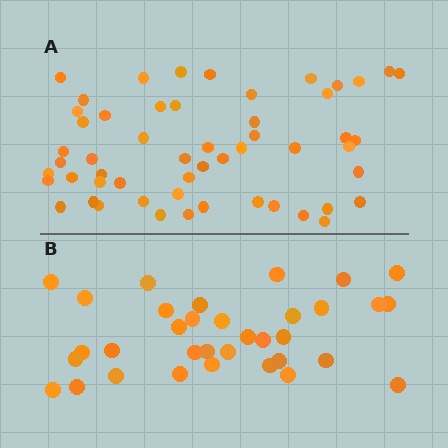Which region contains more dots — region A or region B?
Region A (the top region) has more dots.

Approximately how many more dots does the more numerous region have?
Region A has approximately 20 more dots than region B.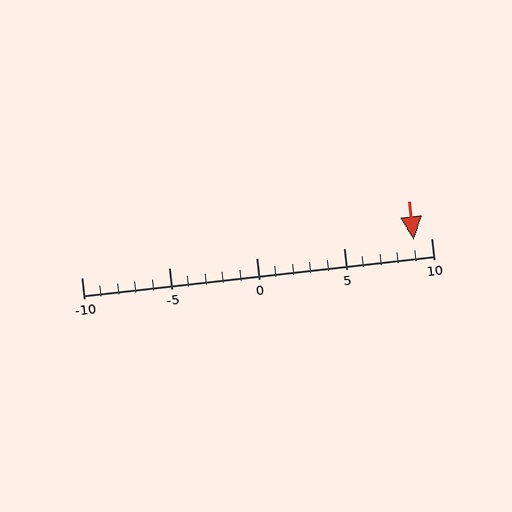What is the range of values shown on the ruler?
The ruler shows values from -10 to 10.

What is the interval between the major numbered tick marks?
The major tick marks are spaced 5 units apart.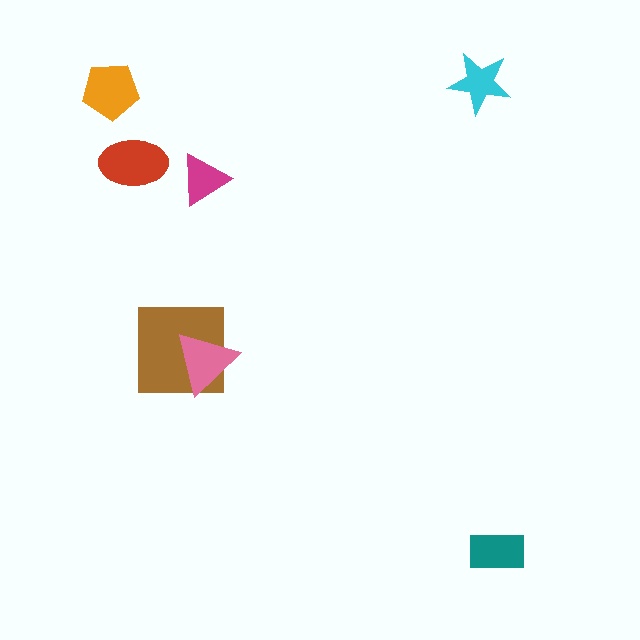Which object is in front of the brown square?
The pink triangle is in front of the brown square.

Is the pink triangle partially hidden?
No, no other shape covers it.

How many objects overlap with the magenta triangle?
0 objects overlap with the magenta triangle.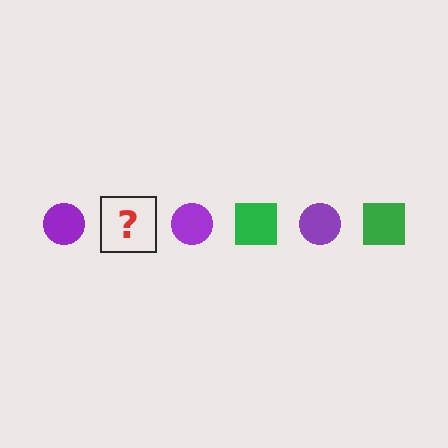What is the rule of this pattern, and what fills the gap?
The rule is that the pattern alternates between purple circle and green square. The gap should be filled with a green square.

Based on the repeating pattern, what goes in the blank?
The blank should be a green square.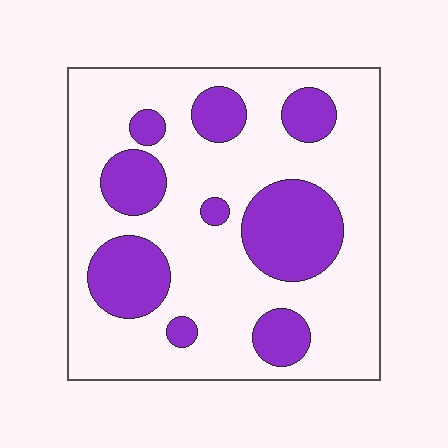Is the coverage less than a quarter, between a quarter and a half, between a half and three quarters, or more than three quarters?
Between a quarter and a half.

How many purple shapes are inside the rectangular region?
9.